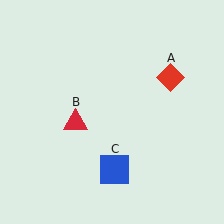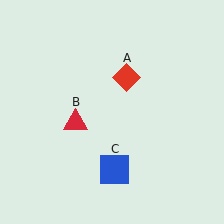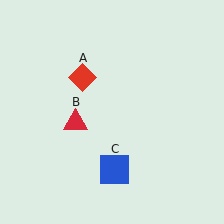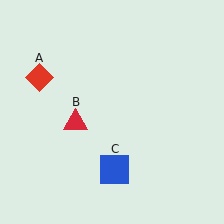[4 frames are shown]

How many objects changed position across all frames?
1 object changed position: red diamond (object A).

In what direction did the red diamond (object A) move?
The red diamond (object A) moved left.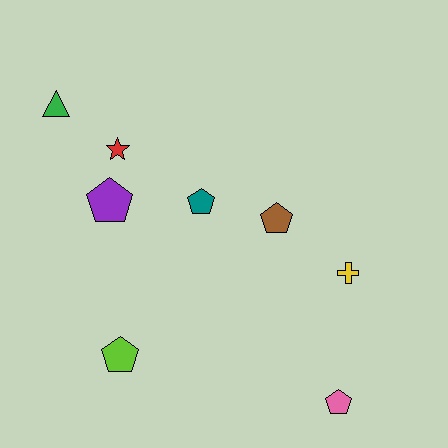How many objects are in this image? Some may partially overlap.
There are 8 objects.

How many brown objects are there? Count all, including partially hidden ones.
There is 1 brown object.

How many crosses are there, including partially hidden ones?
There is 1 cross.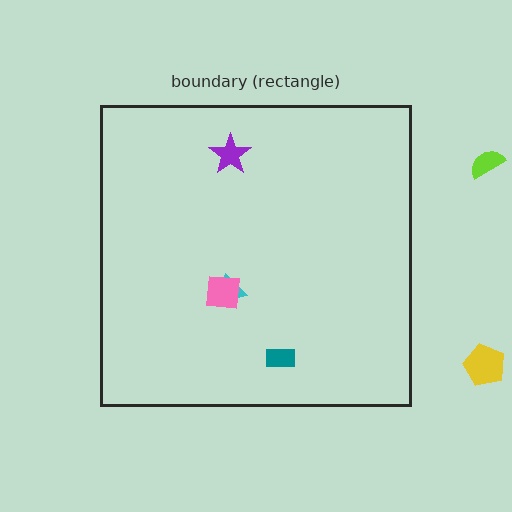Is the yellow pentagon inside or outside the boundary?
Outside.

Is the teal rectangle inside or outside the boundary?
Inside.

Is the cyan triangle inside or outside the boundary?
Inside.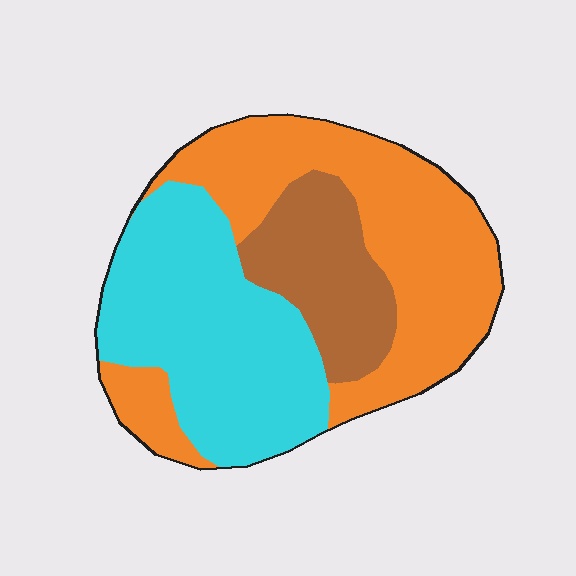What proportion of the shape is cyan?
Cyan covers 38% of the shape.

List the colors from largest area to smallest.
From largest to smallest: orange, cyan, brown.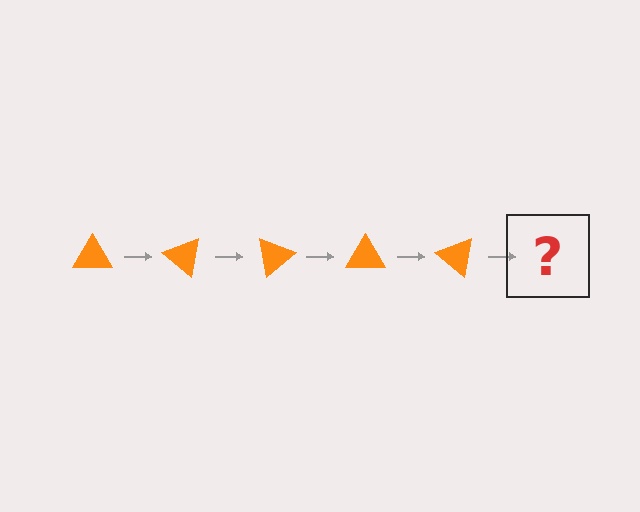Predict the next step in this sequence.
The next step is an orange triangle rotated 200 degrees.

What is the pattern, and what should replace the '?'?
The pattern is that the triangle rotates 40 degrees each step. The '?' should be an orange triangle rotated 200 degrees.